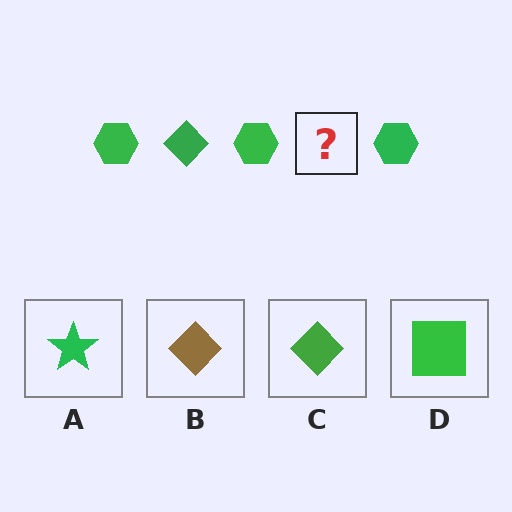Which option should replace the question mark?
Option C.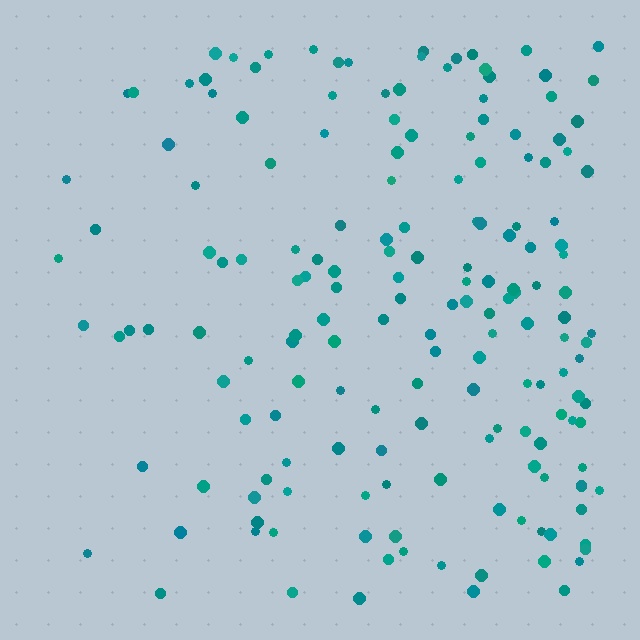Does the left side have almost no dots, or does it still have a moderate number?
Still a moderate number, just noticeably fewer than the right.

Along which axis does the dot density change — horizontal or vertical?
Horizontal.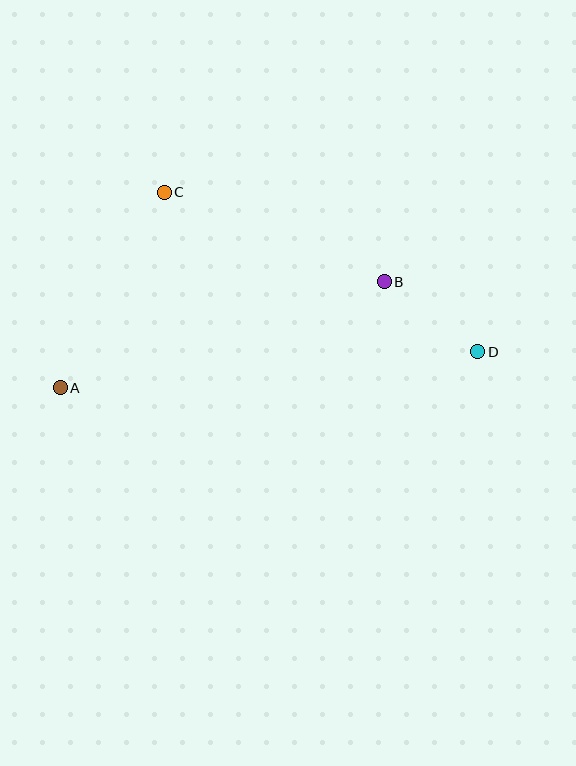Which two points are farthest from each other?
Points A and D are farthest from each other.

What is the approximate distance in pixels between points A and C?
The distance between A and C is approximately 222 pixels.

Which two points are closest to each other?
Points B and D are closest to each other.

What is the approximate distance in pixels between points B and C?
The distance between B and C is approximately 238 pixels.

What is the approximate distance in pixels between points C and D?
The distance between C and D is approximately 352 pixels.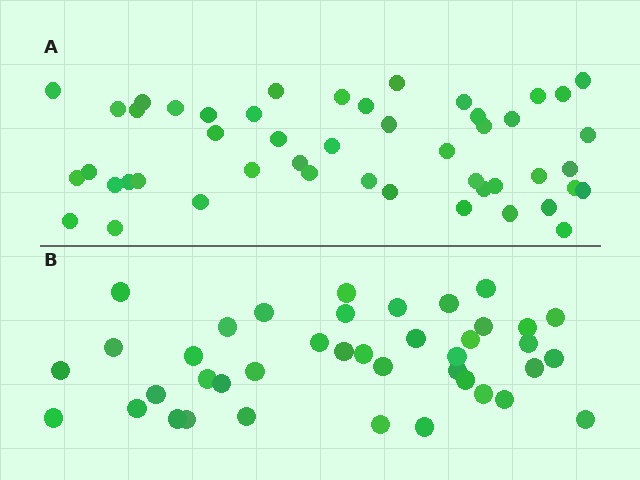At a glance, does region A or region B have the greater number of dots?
Region A (the top region) has more dots.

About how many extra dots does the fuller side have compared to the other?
Region A has roughly 8 or so more dots than region B.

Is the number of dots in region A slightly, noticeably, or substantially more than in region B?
Region A has only slightly more — the two regions are fairly close. The ratio is roughly 1.2 to 1.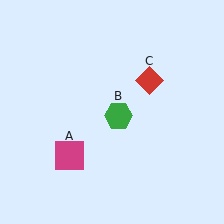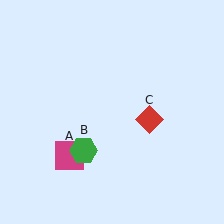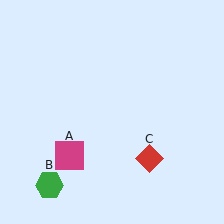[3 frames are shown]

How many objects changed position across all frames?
2 objects changed position: green hexagon (object B), red diamond (object C).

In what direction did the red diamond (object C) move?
The red diamond (object C) moved down.